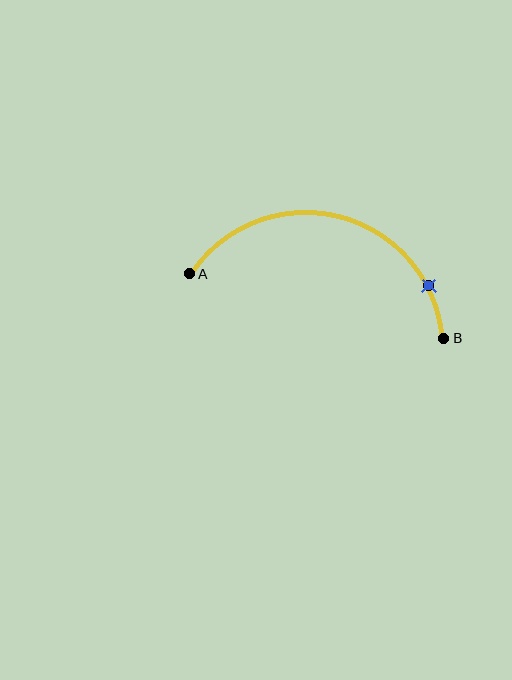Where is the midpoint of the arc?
The arc midpoint is the point on the curve farthest from the straight line joining A and B. It sits above that line.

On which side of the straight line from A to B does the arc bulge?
The arc bulges above the straight line connecting A and B.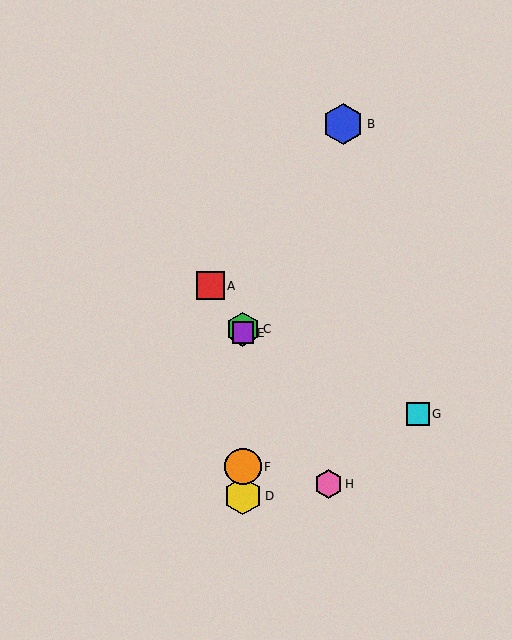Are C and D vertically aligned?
Yes, both are at x≈243.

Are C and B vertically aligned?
No, C is at x≈243 and B is at x≈343.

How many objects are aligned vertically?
4 objects (C, D, E, F) are aligned vertically.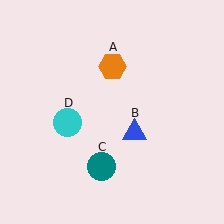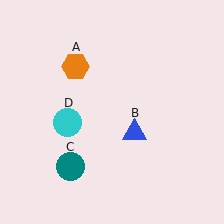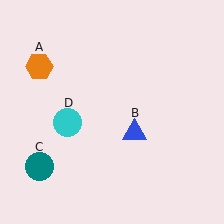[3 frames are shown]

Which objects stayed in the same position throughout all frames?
Blue triangle (object B) and cyan circle (object D) remained stationary.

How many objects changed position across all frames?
2 objects changed position: orange hexagon (object A), teal circle (object C).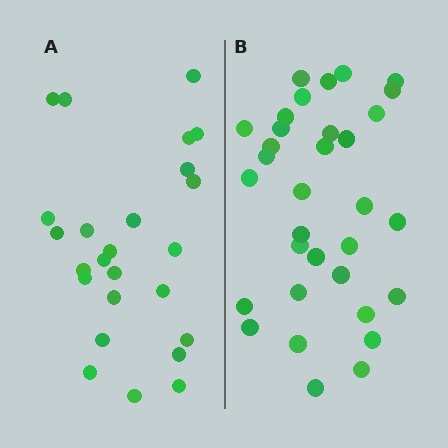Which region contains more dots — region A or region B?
Region B (the right region) has more dots.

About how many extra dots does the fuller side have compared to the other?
Region B has roughly 8 or so more dots than region A.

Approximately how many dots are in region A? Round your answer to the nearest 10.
About 20 dots. (The exact count is 25, which rounds to 20.)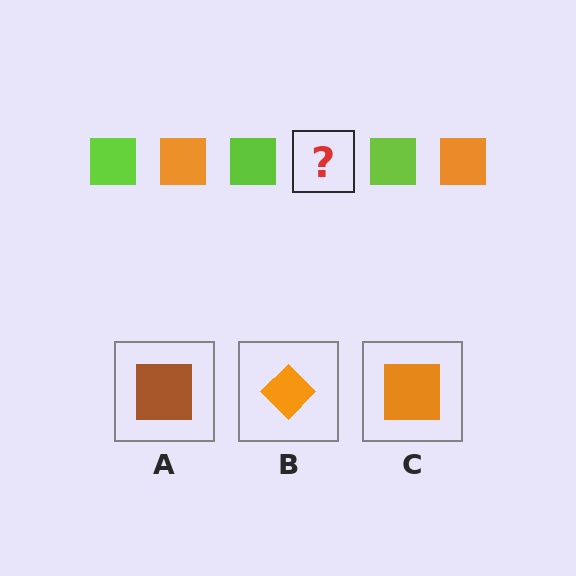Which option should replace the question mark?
Option C.